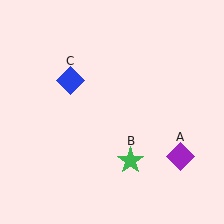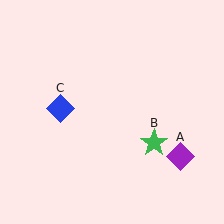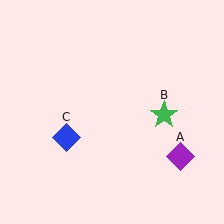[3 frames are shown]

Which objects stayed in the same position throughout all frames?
Purple diamond (object A) remained stationary.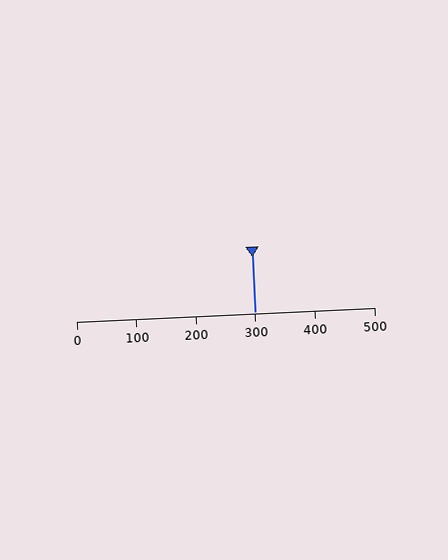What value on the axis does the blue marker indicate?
The marker indicates approximately 300.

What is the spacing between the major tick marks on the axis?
The major ticks are spaced 100 apart.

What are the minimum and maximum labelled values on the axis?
The axis runs from 0 to 500.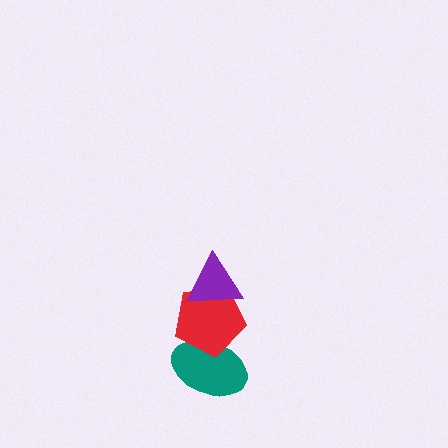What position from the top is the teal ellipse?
The teal ellipse is 3rd from the top.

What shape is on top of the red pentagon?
The purple triangle is on top of the red pentagon.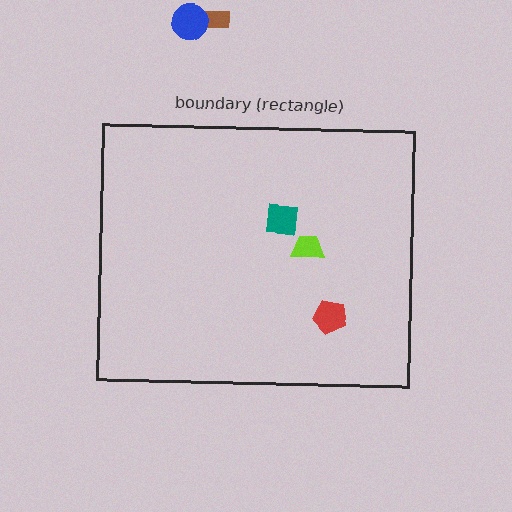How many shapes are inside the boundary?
3 inside, 2 outside.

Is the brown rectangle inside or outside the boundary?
Outside.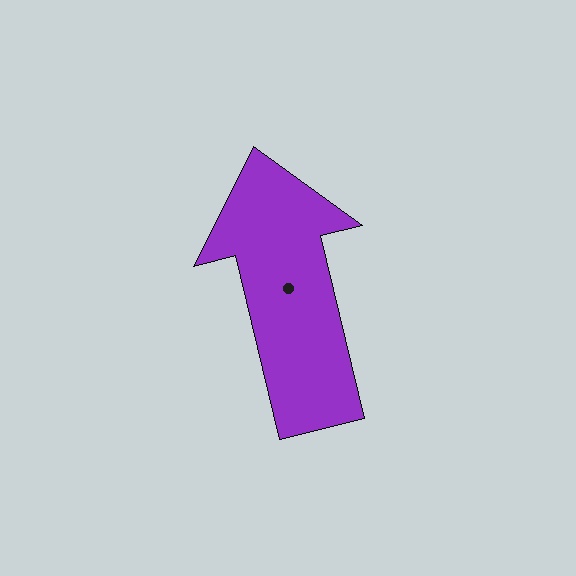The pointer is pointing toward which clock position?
Roughly 12 o'clock.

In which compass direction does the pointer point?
North.